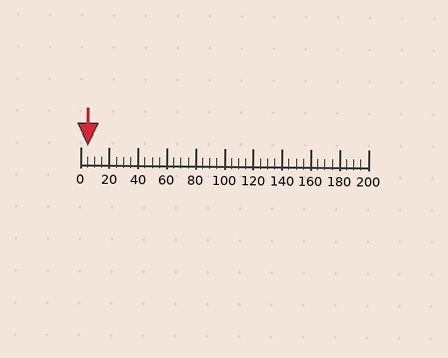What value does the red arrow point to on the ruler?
The red arrow points to approximately 5.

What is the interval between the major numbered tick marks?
The major tick marks are spaced 20 units apart.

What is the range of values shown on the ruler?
The ruler shows values from 0 to 200.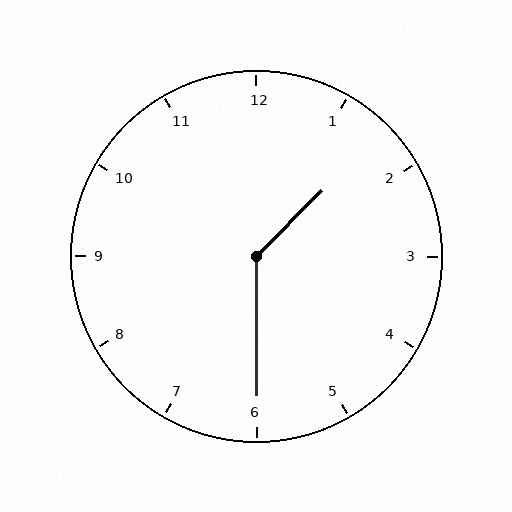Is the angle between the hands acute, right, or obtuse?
It is obtuse.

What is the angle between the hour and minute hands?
Approximately 135 degrees.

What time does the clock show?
1:30.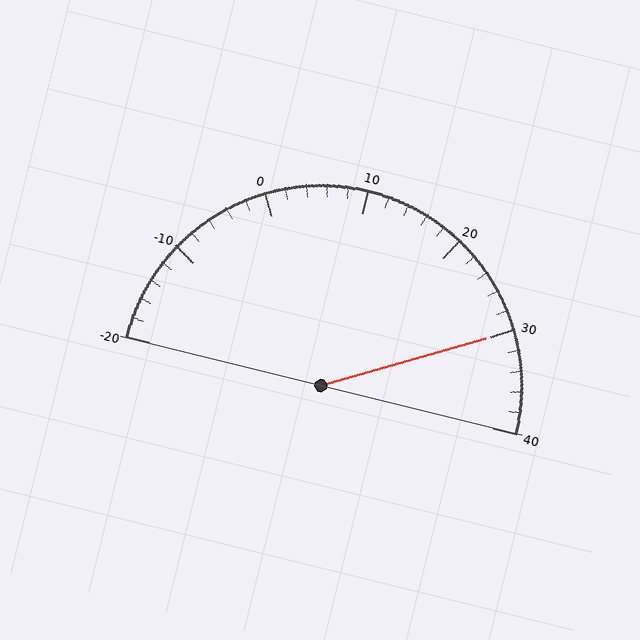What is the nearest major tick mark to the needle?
The nearest major tick mark is 30.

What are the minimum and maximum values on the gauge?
The gauge ranges from -20 to 40.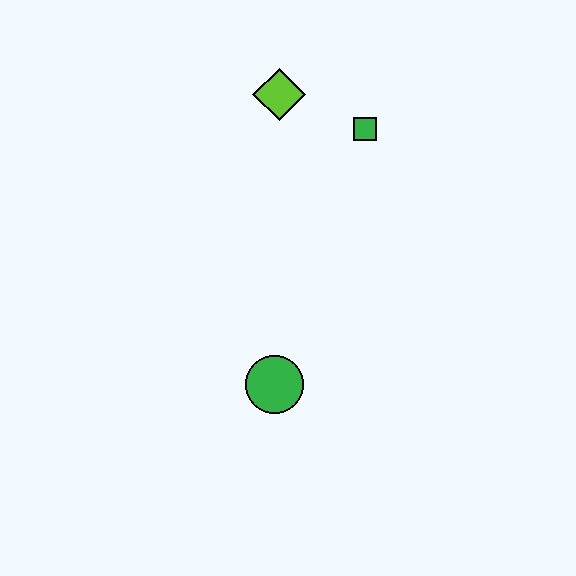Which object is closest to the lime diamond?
The green square is closest to the lime diamond.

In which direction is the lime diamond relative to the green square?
The lime diamond is to the left of the green square.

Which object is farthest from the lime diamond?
The green circle is farthest from the lime diamond.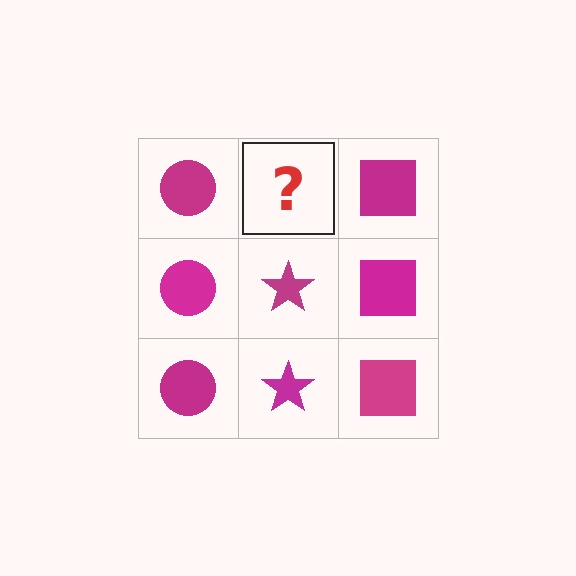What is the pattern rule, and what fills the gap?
The rule is that each column has a consistent shape. The gap should be filled with a magenta star.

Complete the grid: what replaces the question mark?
The question mark should be replaced with a magenta star.